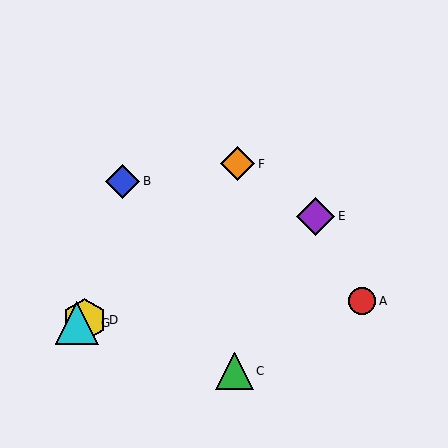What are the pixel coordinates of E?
Object E is at (316, 216).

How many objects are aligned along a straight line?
3 objects (D, E, G) are aligned along a straight line.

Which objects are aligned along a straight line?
Objects D, E, G are aligned along a straight line.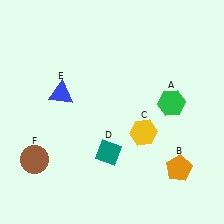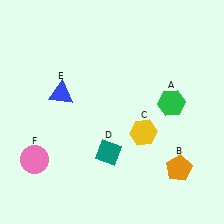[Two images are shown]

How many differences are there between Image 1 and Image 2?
There is 1 difference between the two images.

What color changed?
The circle (F) changed from brown in Image 1 to pink in Image 2.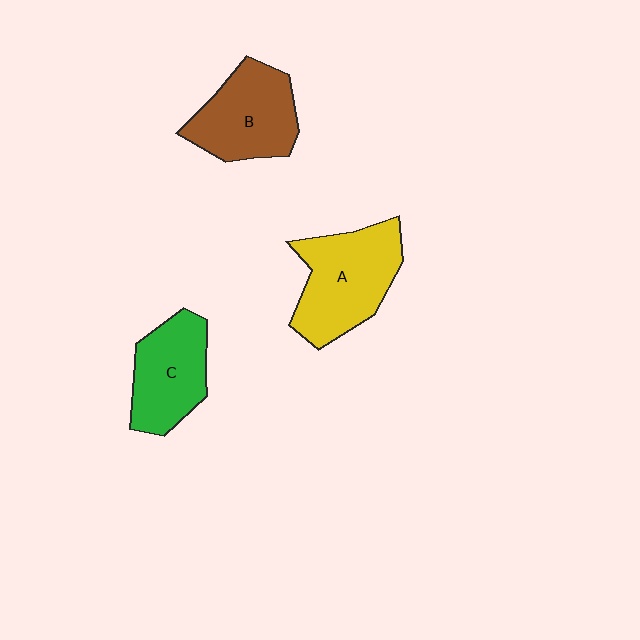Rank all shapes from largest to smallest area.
From largest to smallest: A (yellow), B (brown), C (green).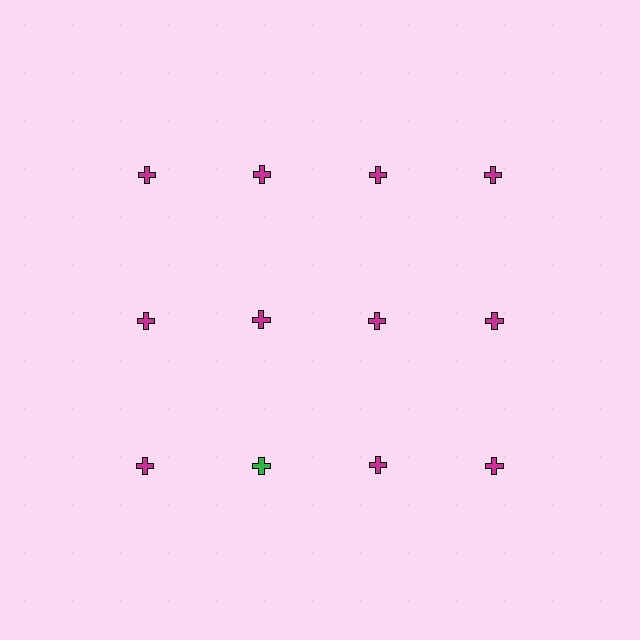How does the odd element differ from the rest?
It has a different color: green instead of magenta.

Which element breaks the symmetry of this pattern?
The green cross in the third row, second from left column breaks the symmetry. All other shapes are magenta crosses.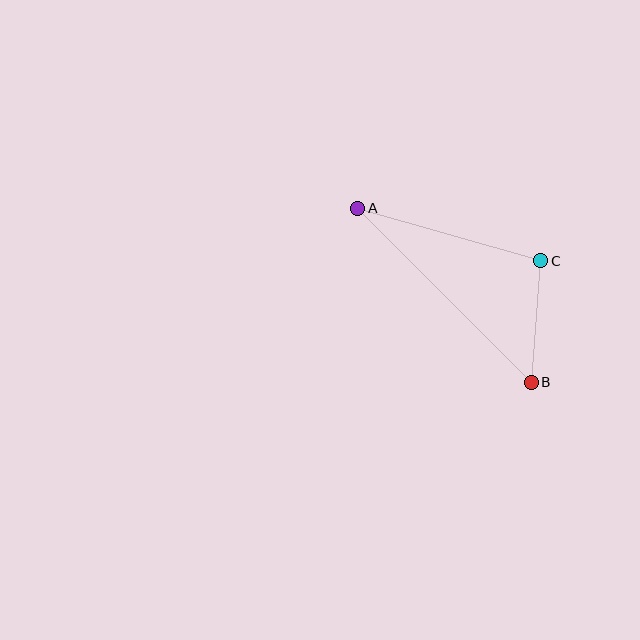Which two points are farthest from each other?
Points A and B are farthest from each other.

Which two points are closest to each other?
Points B and C are closest to each other.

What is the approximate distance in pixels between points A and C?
The distance between A and C is approximately 190 pixels.